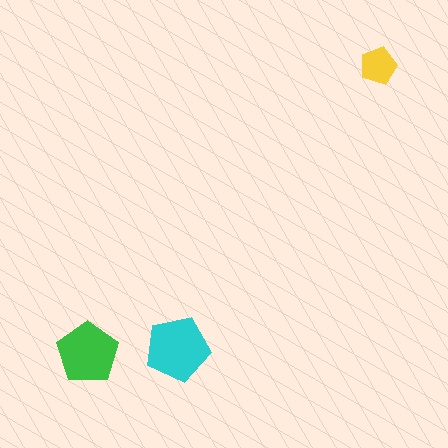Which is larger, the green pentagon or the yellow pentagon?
The green one.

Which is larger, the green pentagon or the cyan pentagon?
The cyan one.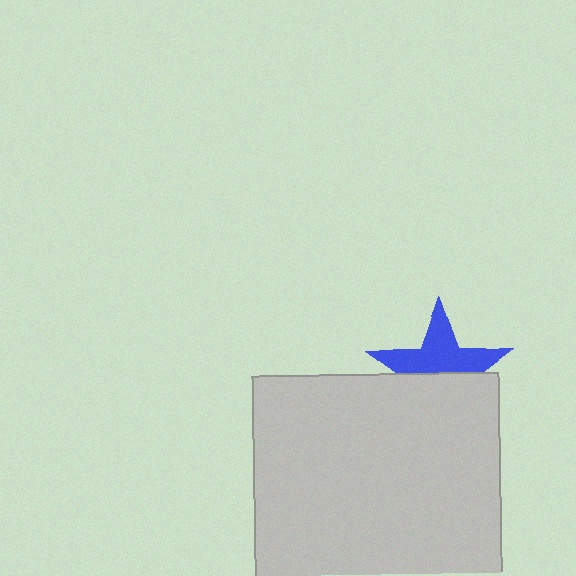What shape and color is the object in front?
The object in front is a light gray rectangle.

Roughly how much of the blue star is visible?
About half of it is visible (roughly 54%).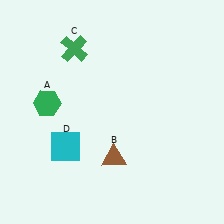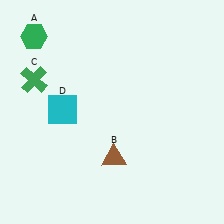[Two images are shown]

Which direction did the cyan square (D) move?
The cyan square (D) moved up.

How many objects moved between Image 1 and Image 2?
3 objects moved between the two images.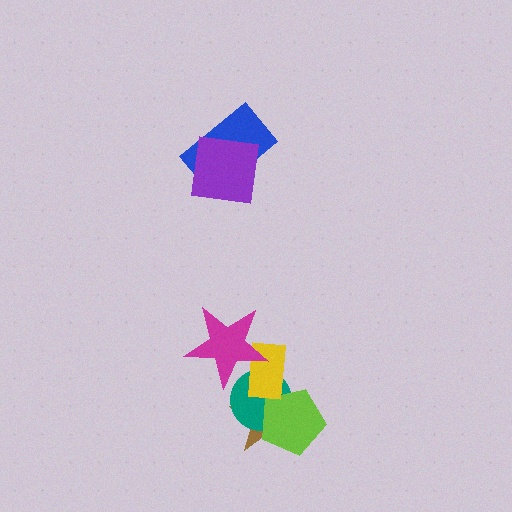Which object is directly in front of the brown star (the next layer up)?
The teal circle is directly in front of the brown star.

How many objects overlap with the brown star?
3 objects overlap with the brown star.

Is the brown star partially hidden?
Yes, it is partially covered by another shape.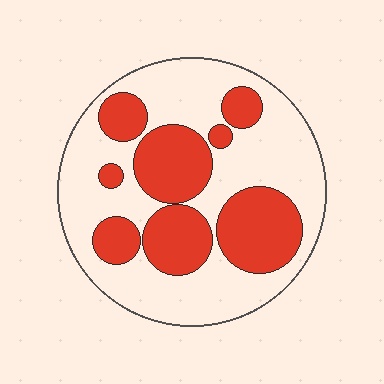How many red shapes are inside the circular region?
8.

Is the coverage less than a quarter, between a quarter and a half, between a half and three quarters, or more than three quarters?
Between a quarter and a half.